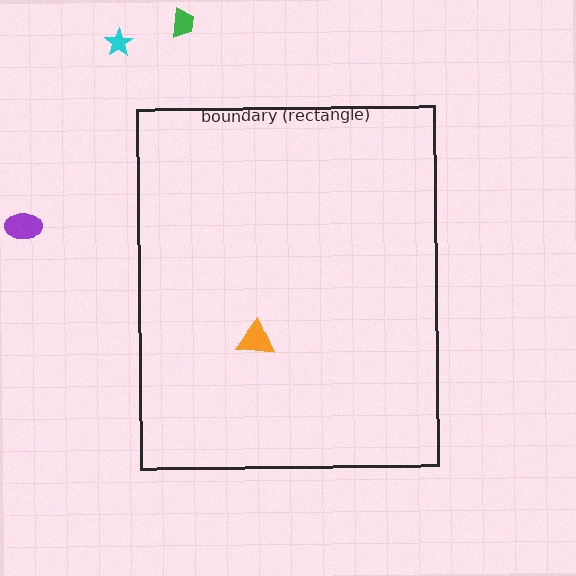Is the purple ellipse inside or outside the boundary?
Outside.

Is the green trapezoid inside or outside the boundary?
Outside.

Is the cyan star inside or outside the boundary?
Outside.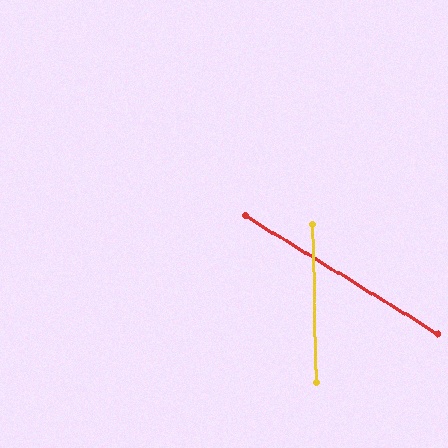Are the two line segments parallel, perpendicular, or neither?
Neither parallel nor perpendicular — they differ by about 57°.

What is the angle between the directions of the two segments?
Approximately 57 degrees.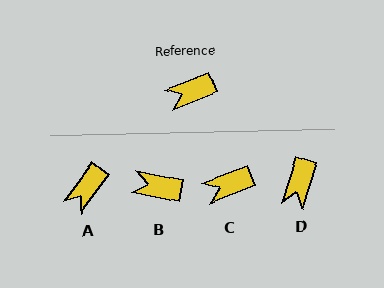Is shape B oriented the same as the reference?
No, it is off by about 33 degrees.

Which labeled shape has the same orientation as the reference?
C.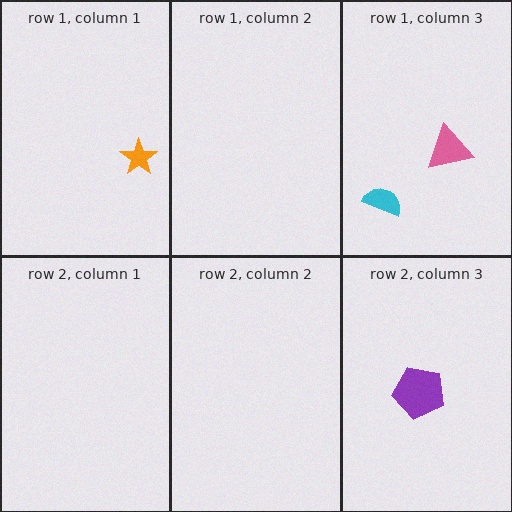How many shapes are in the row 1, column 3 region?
2.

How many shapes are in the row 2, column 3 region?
1.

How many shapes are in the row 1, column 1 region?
1.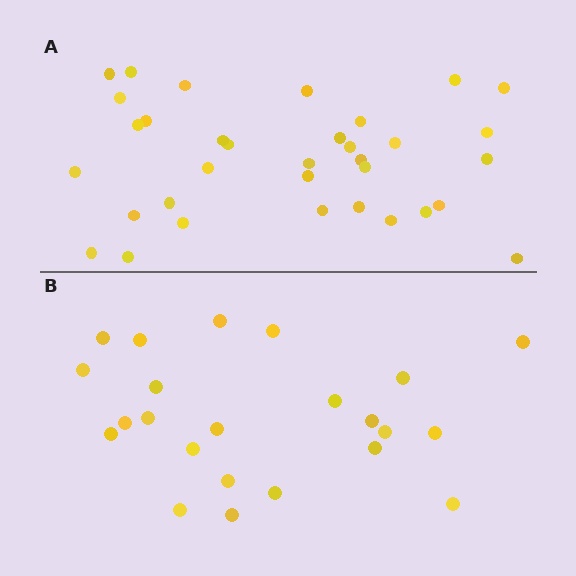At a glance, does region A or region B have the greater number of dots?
Region A (the top region) has more dots.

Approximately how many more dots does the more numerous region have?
Region A has roughly 12 or so more dots than region B.